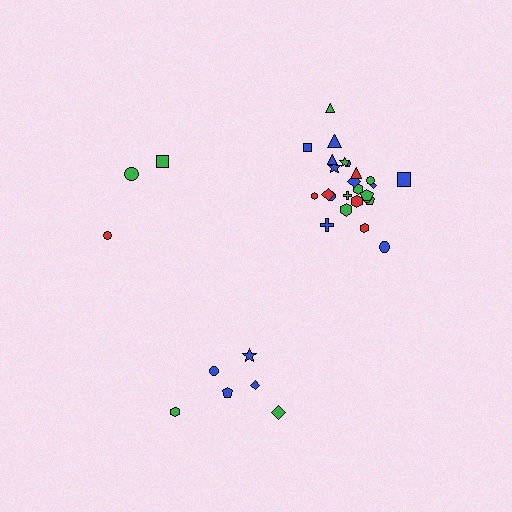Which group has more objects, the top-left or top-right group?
The top-right group.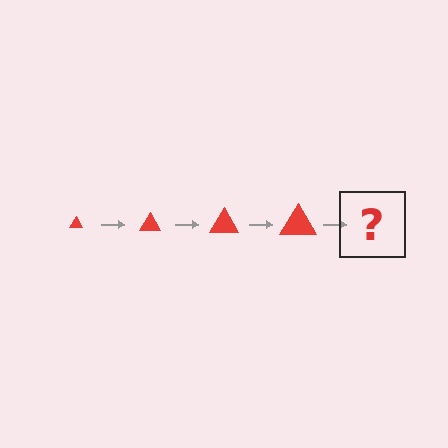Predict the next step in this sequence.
The next step is a red triangle, larger than the previous one.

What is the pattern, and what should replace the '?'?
The pattern is that the triangle gets progressively larger each step. The '?' should be a red triangle, larger than the previous one.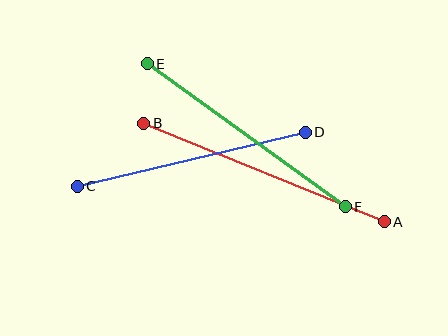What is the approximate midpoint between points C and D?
The midpoint is at approximately (191, 159) pixels.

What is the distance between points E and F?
The distance is approximately 244 pixels.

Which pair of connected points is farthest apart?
Points A and B are farthest apart.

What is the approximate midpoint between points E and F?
The midpoint is at approximately (246, 135) pixels.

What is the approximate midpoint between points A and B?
The midpoint is at approximately (264, 172) pixels.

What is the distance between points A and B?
The distance is approximately 260 pixels.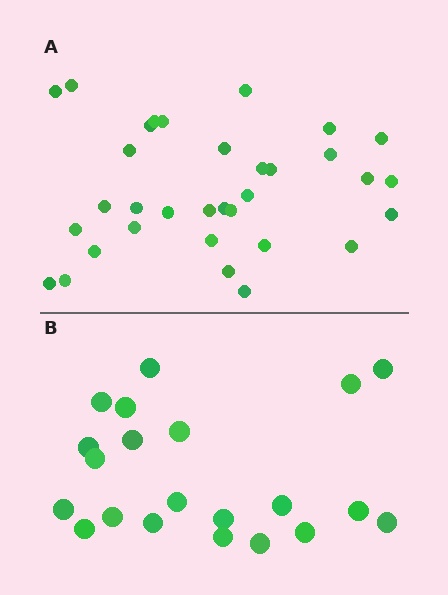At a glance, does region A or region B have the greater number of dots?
Region A (the top region) has more dots.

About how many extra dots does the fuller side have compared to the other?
Region A has roughly 12 or so more dots than region B.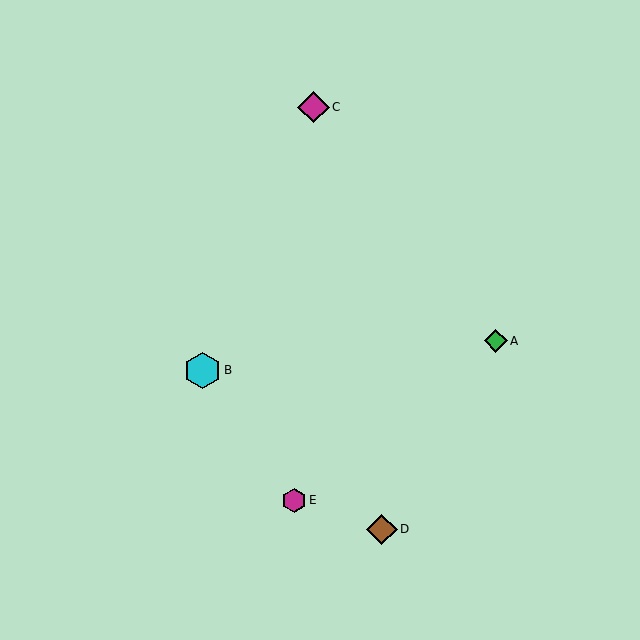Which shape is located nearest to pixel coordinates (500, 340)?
The green diamond (labeled A) at (496, 341) is nearest to that location.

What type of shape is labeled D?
Shape D is a brown diamond.